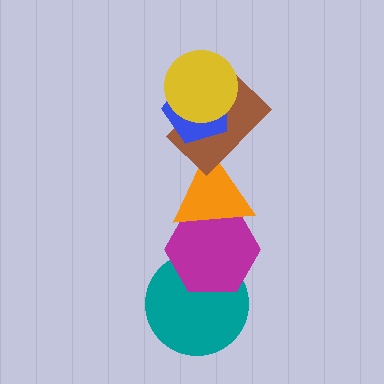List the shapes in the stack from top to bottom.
From top to bottom: the yellow circle, the blue pentagon, the brown rectangle, the orange triangle, the magenta hexagon, the teal circle.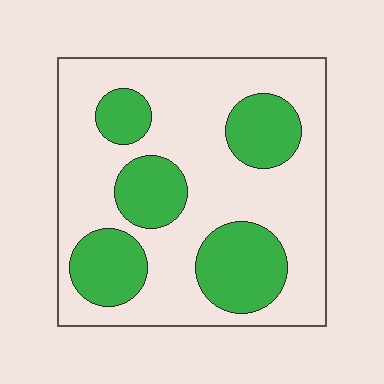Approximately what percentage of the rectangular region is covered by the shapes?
Approximately 30%.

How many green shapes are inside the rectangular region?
5.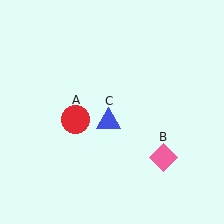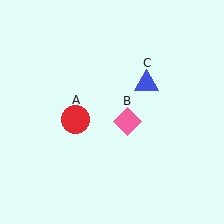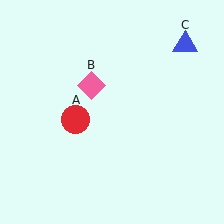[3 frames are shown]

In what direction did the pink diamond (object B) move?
The pink diamond (object B) moved up and to the left.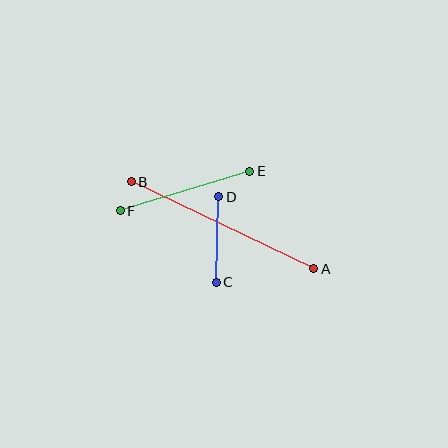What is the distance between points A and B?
The distance is approximately 202 pixels.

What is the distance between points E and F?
The distance is approximately 135 pixels.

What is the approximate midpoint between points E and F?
The midpoint is at approximately (185, 191) pixels.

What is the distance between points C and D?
The distance is approximately 86 pixels.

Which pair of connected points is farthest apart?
Points A and B are farthest apart.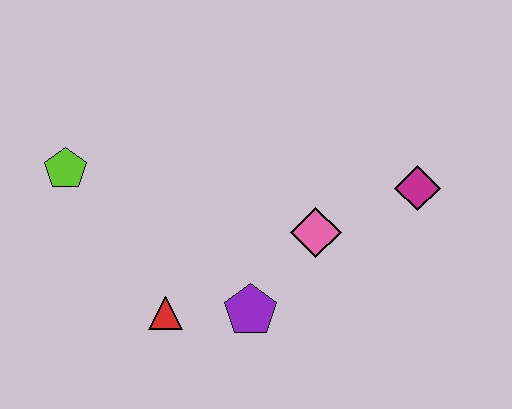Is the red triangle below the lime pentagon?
Yes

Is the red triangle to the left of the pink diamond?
Yes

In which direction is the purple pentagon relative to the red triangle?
The purple pentagon is to the right of the red triangle.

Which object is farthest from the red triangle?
The magenta diamond is farthest from the red triangle.